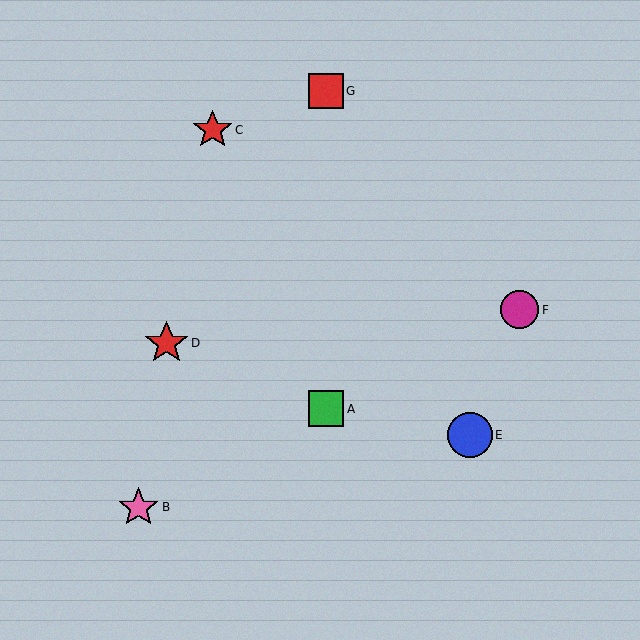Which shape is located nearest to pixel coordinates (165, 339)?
The red star (labeled D) at (167, 343) is nearest to that location.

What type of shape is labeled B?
Shape B is a pink star.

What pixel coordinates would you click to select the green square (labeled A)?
Click at (326, 409) to select the green square A.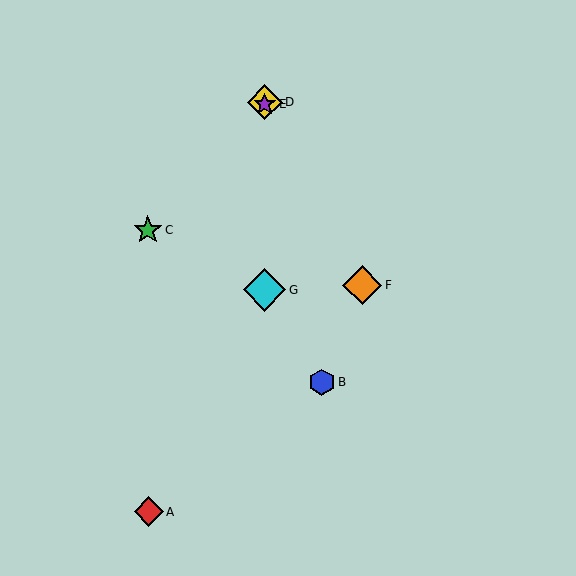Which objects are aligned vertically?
Objects D, E, G are aligned vertically.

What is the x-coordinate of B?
Object B is at x≈322.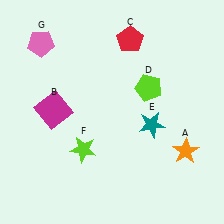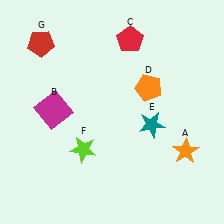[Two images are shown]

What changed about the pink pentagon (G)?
In Image 1, G is pink. In Image 2, it changed to red.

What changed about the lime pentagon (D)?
In Image 1, D is lime. In Image 2, it changed to orange.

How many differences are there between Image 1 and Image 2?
There are 2 differences between the two images.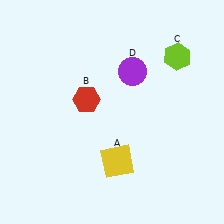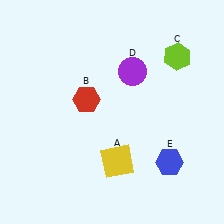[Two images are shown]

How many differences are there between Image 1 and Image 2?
There is 1 difference between the two images.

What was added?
A blue hexagon (E) was added in Image 2.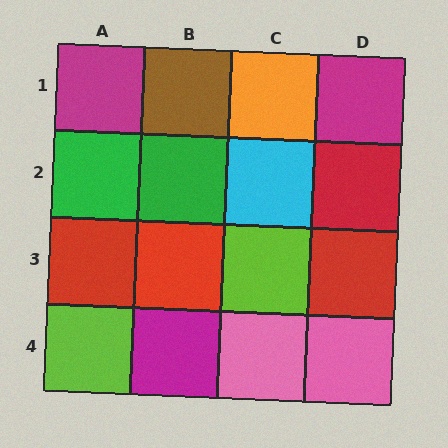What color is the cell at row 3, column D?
Red.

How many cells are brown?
1 cell is brown.